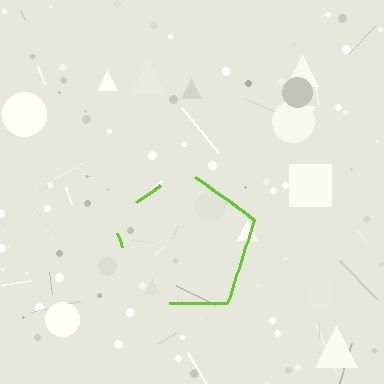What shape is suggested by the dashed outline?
The dashed outline suggests a pentagon.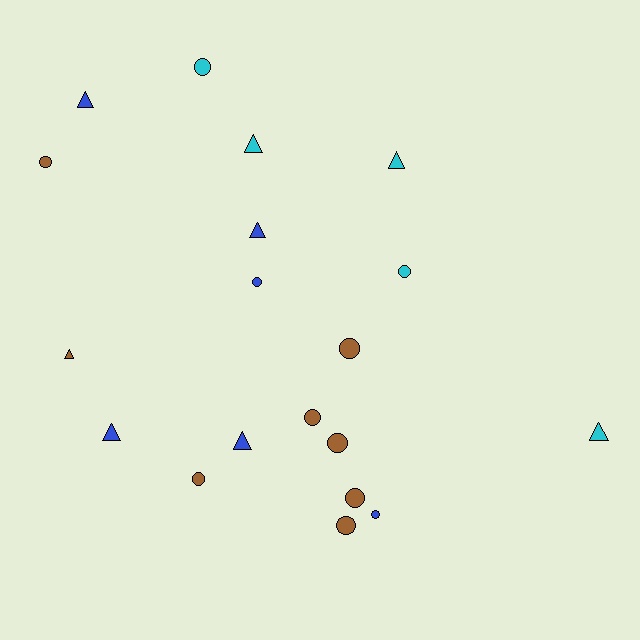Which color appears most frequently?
Brown, with 8 objects.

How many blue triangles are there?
There are 4 blue triangles.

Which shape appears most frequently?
Circle, with 11 objects.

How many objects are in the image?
There are 19 objects.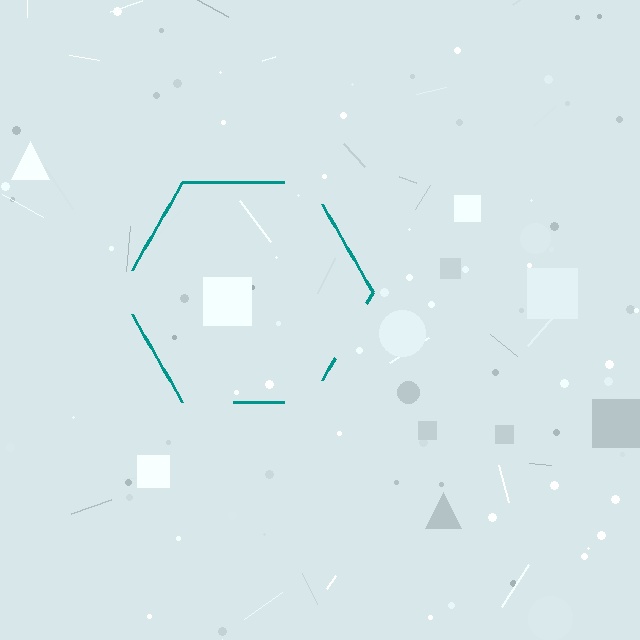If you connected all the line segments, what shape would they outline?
They would outline a hexagon.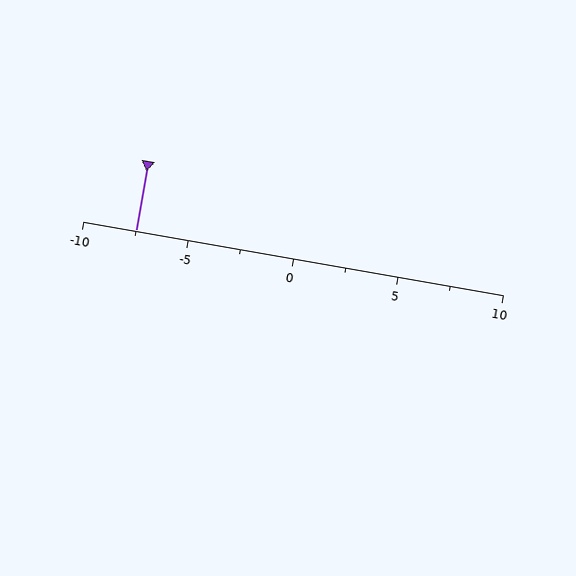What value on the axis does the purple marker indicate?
The marker indicates approximately -7.5.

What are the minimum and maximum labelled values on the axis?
The axis runs from -10 to 10.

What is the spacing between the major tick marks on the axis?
The major ticks are spaced 5 apart.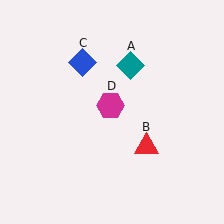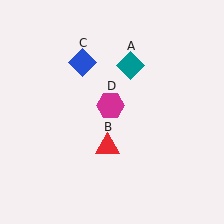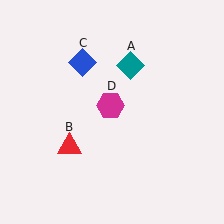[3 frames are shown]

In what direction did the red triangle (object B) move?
The red triangle (object B) moved left.